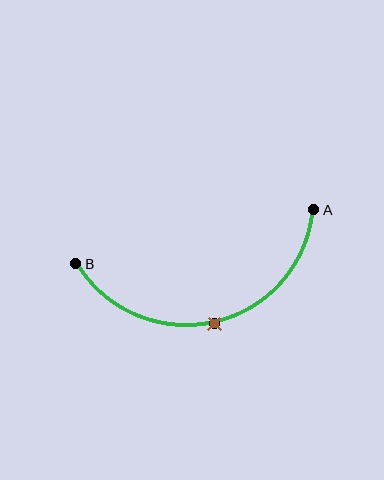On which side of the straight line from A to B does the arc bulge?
The arc bulges below the straight line connecting A and B.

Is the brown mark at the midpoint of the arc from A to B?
Yes. The brown mark lies on the arc at equal arc-length from both A and B — it is the arc midpoint.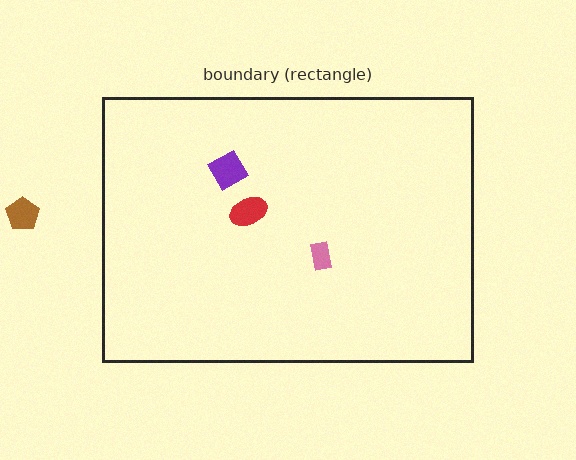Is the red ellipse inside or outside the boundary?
Inside.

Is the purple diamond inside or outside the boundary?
Inside.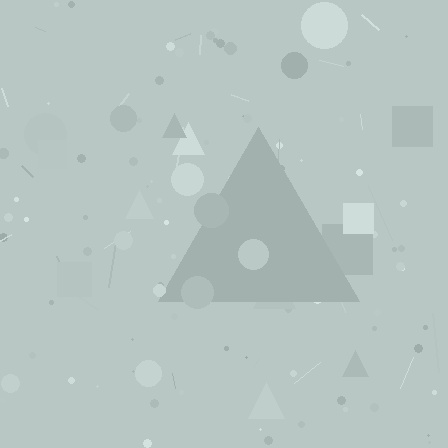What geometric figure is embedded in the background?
A triangle is embedded in the background.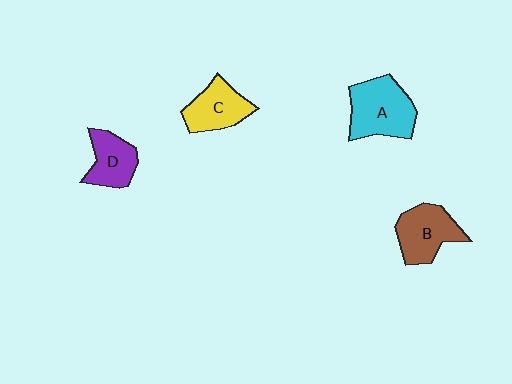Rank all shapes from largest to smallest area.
From largest to smallest: A (cyan), B (brown), C (yellow), D (purple).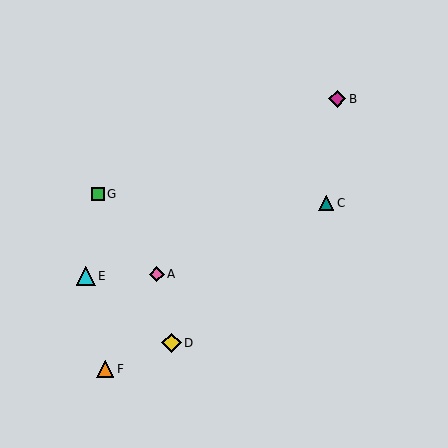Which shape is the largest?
The yellow diamond (labeled D) is the largest.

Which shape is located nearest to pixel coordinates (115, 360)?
The orange triangle (labeled F) at (105, 369) is nearest to that location.